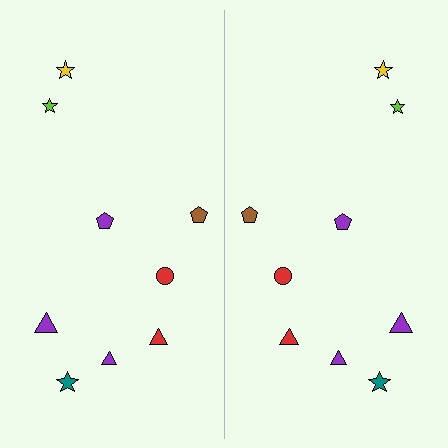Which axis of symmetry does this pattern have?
The pattern has a vertical axis of symmetry running through the center of the image.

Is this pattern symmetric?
Yes, this pattern has bilateral (reflection) symmetry.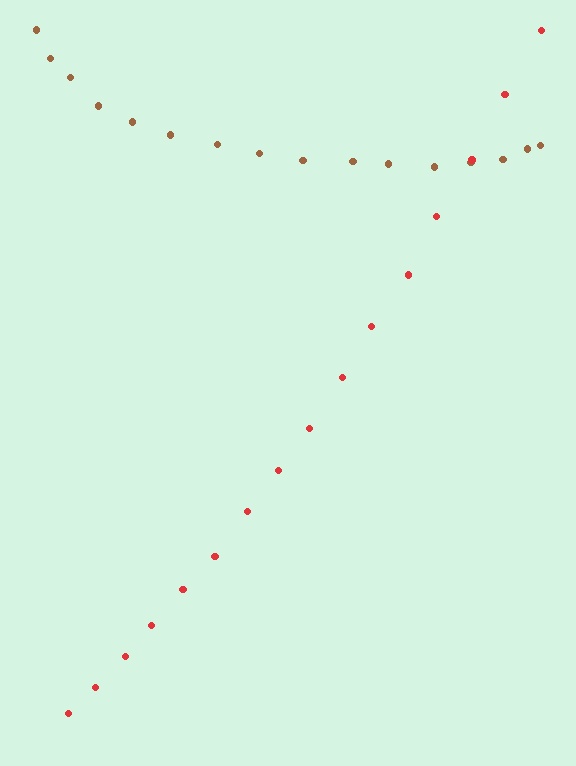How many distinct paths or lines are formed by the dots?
There are 2 distinct paths.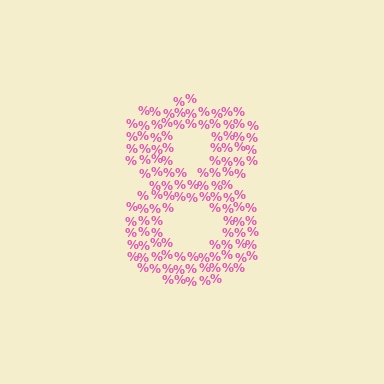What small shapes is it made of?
It is made of small percent signs.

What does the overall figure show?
The overall figure shows the digit 8.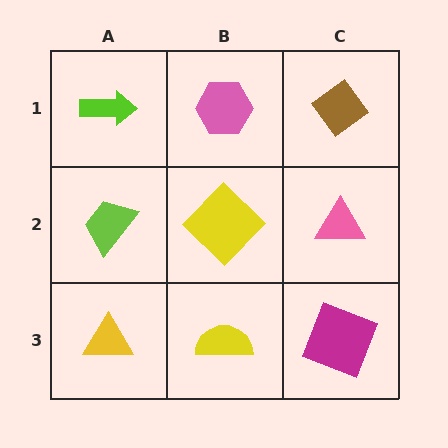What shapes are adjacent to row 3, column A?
A lime trapezoid (row 2, column A), a yellow semicircle (row 3, column B).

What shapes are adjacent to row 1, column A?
A lime trapezoid (row 2, column A), a pink hexagon (row 1, column B).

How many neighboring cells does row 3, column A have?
2.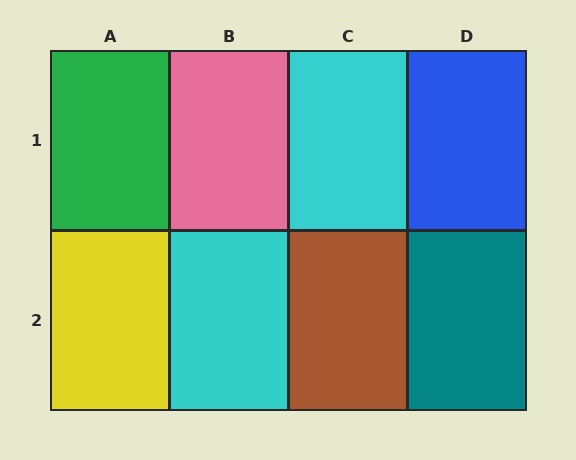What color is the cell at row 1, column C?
Cyan.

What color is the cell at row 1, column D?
Blue.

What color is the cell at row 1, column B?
Pink.